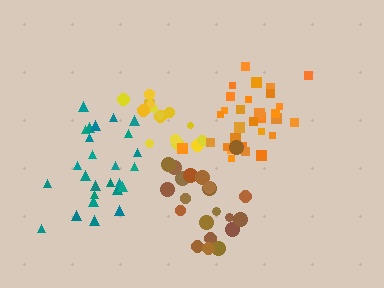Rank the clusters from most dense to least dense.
orange, brown, yellow, teal.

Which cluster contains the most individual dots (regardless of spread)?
Orange (31).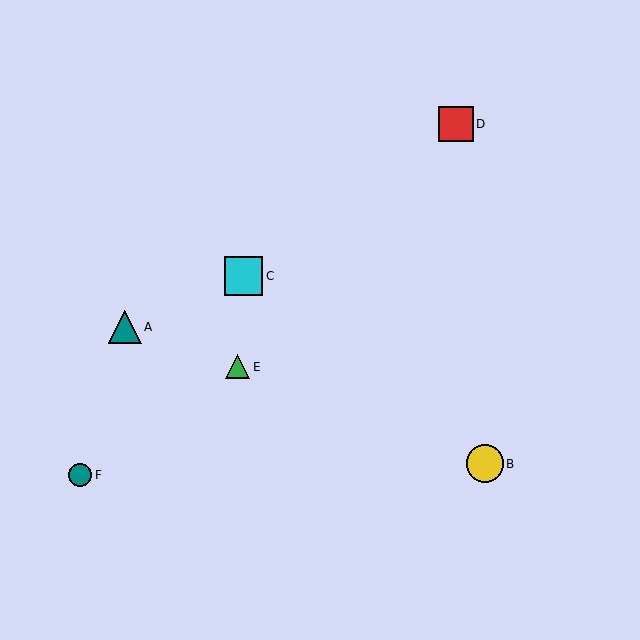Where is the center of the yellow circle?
The center of the yellow circle is at (485, 464).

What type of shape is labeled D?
Shape D is a red square.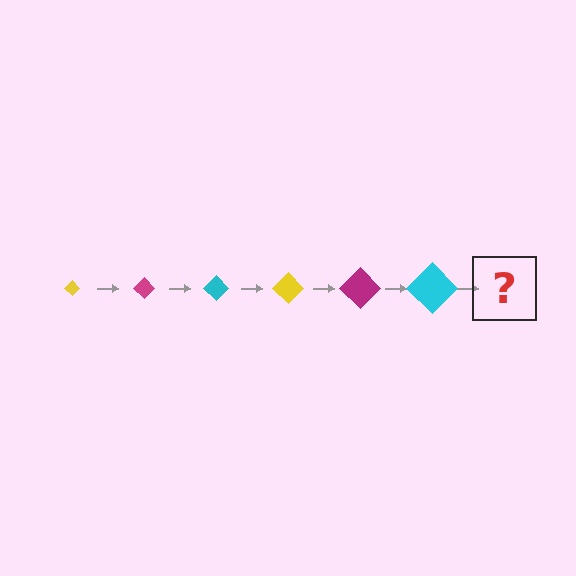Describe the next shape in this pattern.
It should be a yellow diamond, larger than the previous one.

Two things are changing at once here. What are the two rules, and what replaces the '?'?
The two rules are that the diamond grows larger each step and the color cycles through yellow, magenta, and cyan. The '?' should be a yellow diamond, larger than the previous one.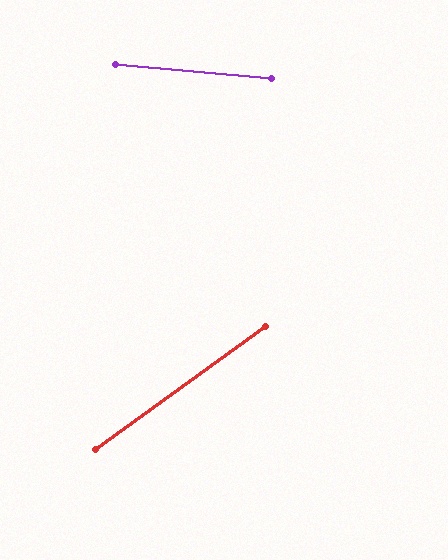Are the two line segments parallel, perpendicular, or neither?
Neither parallel nor perpendicular — they differ by about 41°.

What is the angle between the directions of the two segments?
Approximately 41 degrees.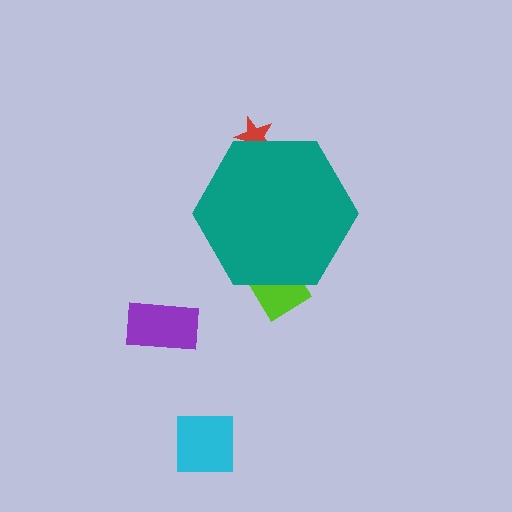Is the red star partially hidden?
Yes, the red star is partially hidden behind the teal hexagon.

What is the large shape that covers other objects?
A teal hexagon.